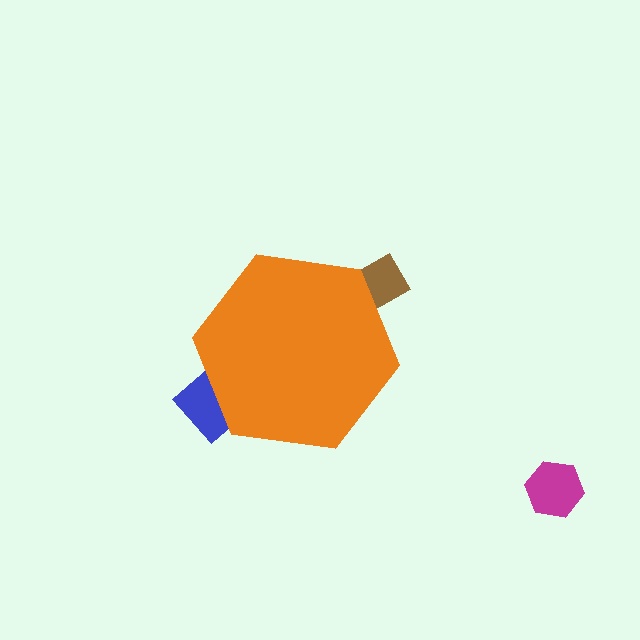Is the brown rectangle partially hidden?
Yes, the brown rectangle is partially hidden behind the orange hexagon.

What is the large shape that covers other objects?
An orange hexagon.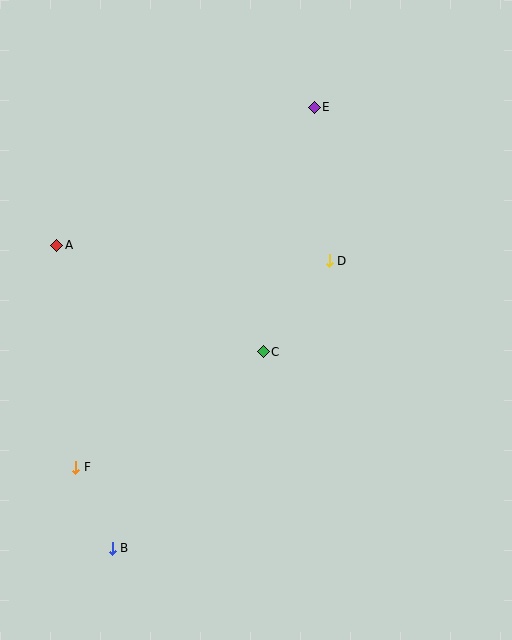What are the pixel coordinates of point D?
Point D is at (329, 261).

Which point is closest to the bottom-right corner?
Point C is closest to the bottom-right corner.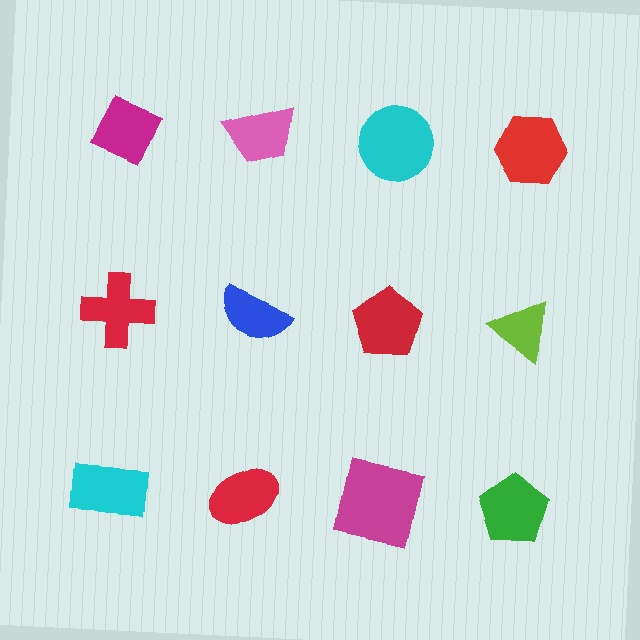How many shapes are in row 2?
4 shapes.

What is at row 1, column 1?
A magenta diamond.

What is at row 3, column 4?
A green pentagon.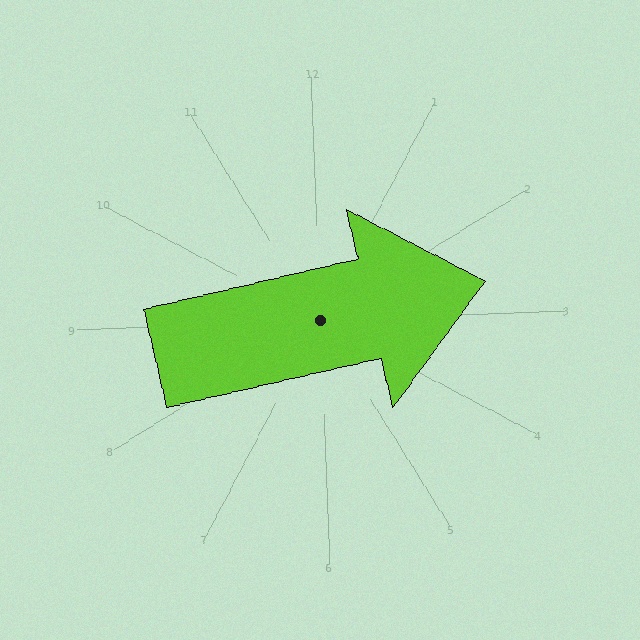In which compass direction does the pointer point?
East.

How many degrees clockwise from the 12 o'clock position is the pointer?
Approximately 79 degrees.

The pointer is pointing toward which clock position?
Roughly 3 o'clock.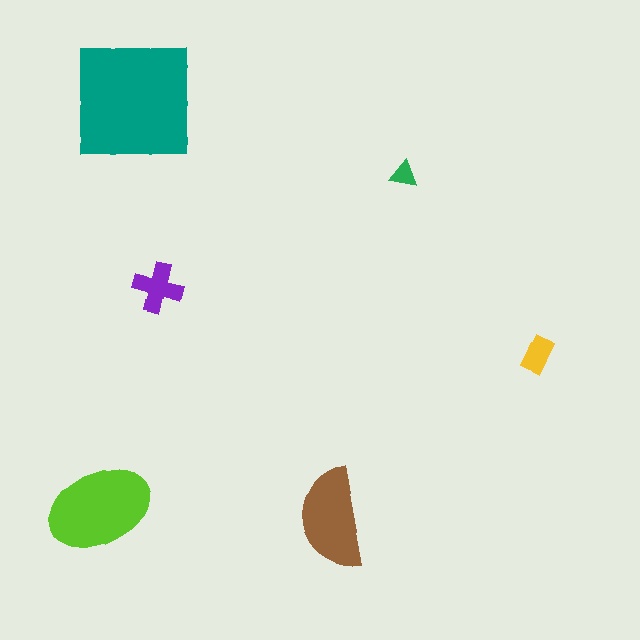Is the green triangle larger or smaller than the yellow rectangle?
Smaller.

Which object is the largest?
The teal square.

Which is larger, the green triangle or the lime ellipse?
The lime ellipse.